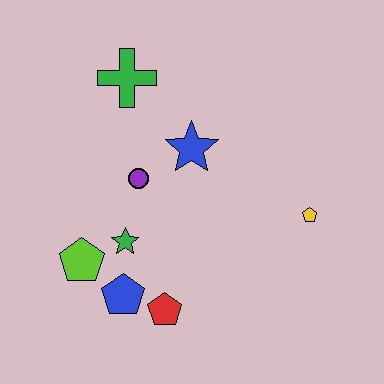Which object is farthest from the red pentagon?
The green cross is farthest from the red pentagon.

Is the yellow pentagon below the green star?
No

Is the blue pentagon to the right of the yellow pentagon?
No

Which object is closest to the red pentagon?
The blue pentagon is closest to the red pentagon.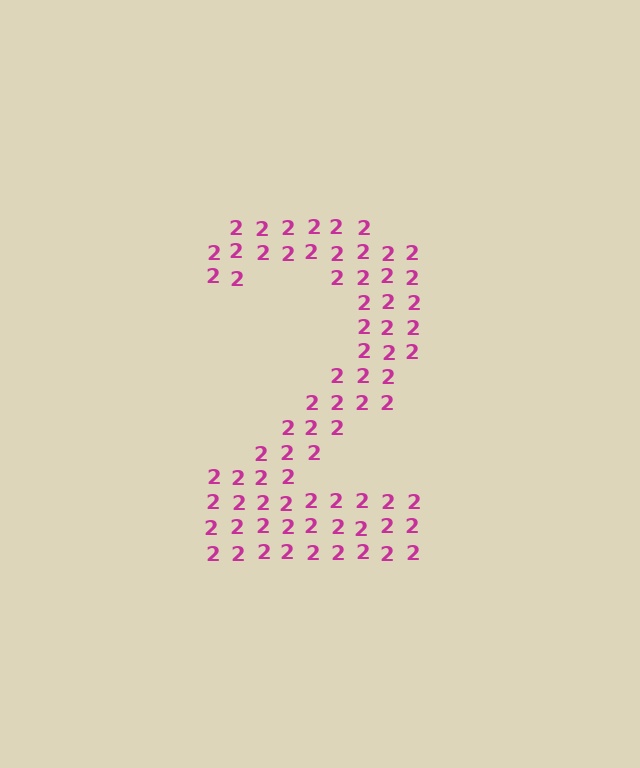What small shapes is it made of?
It is made of small digit 2's.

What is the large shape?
The large shape is the digit 2.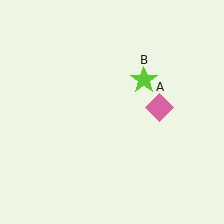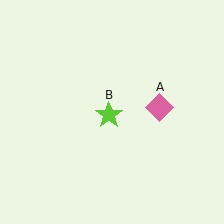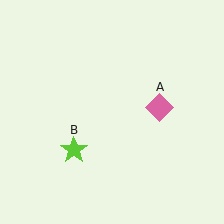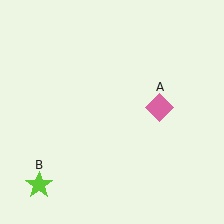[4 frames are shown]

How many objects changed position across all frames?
1 object changed position: lime star (object B).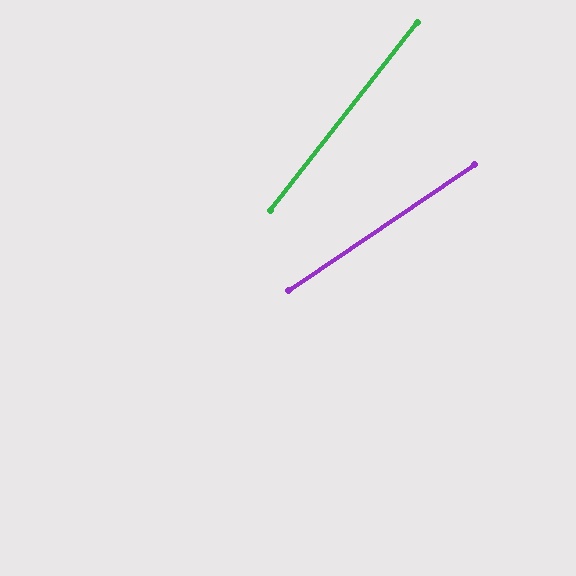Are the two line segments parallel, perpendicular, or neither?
Neither parallel nor perpendicular — they differ by about 18°.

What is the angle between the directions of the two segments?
Approximately 18 degrees.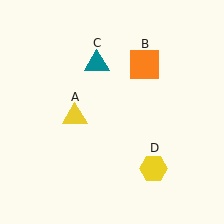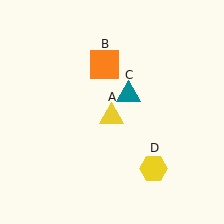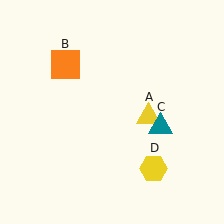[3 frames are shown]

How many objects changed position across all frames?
3 objects changed position: yellow triangle (object A), orange square (object B), teal triangle (object C).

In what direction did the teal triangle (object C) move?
The teal triangle (object C) moved down and to the right.